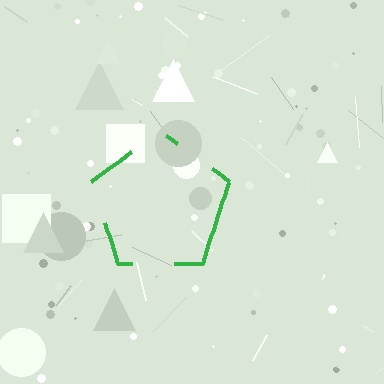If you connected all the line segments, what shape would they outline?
They would outline a pentagon.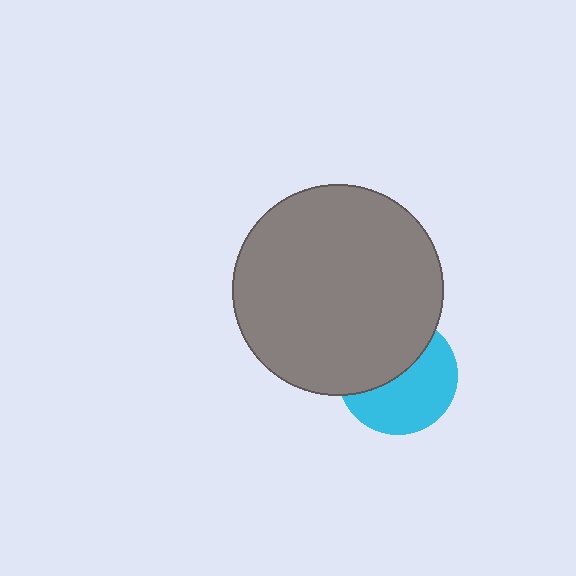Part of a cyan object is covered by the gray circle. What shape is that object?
It is a circle.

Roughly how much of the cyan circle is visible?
About half of it is visible (roughly 55%).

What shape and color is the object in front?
The object in front is a gray circle.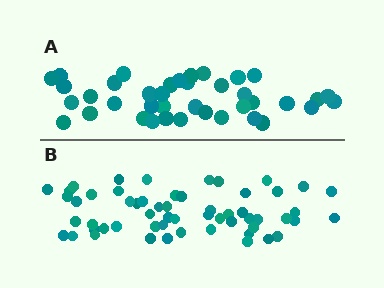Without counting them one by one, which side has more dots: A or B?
Region B (the bottom region) has more dots.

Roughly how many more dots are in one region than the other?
Region B has approximately 20 more dots than region A.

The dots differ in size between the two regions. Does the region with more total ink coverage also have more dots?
No. Region A has more total ink coverage because its dots are larger, but region B actually contains more individual dots. Total area can be misleading — the number of items is what matters here.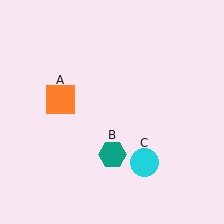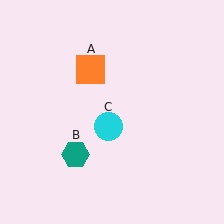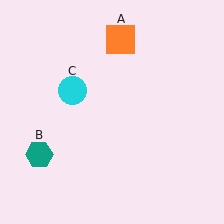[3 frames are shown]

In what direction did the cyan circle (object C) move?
The cyan circle (object C) moved up and to the left.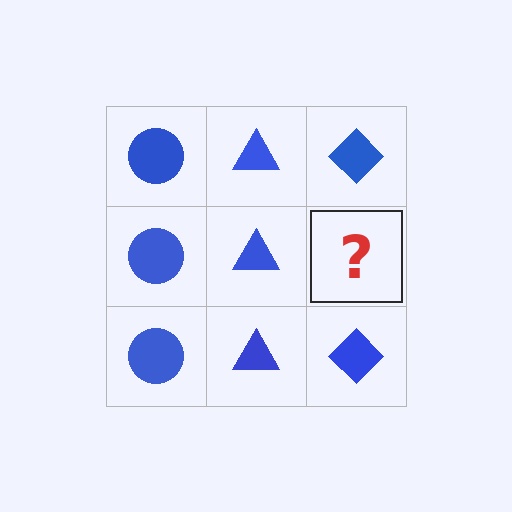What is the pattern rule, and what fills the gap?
The rule is that each column has a consistent shape. The gap should be filled with a blue diamond.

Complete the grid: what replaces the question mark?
The question mark should be replaced with a blue diamond.